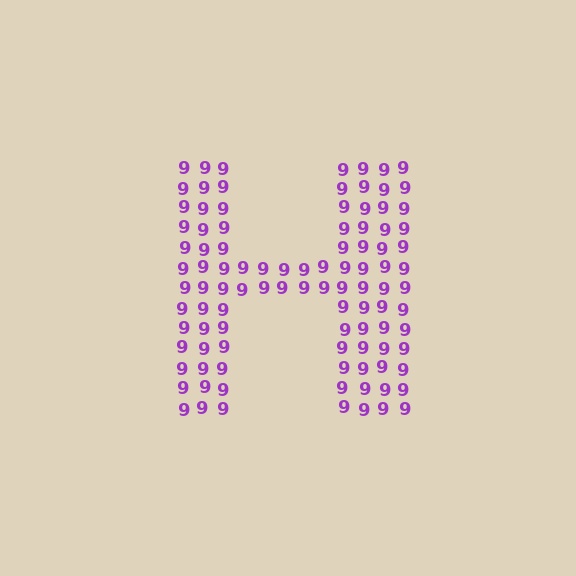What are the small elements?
The small elements are digit 9's.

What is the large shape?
The large shape is the letter H.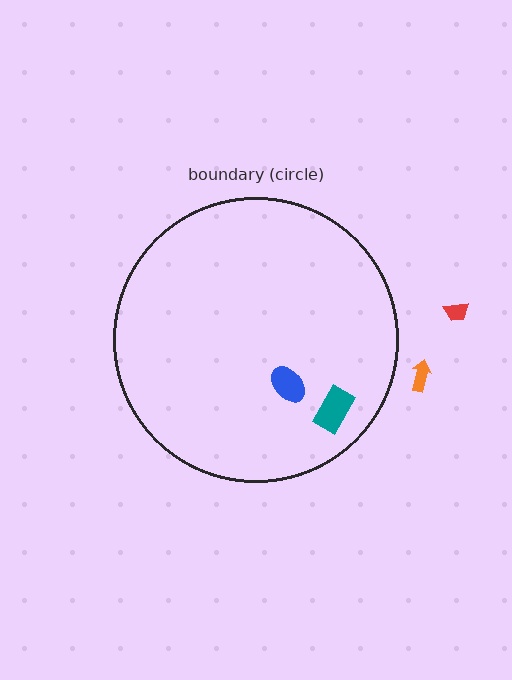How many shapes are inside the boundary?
2 inside, 2 outside.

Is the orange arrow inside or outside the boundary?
Outside.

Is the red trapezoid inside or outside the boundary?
Outside.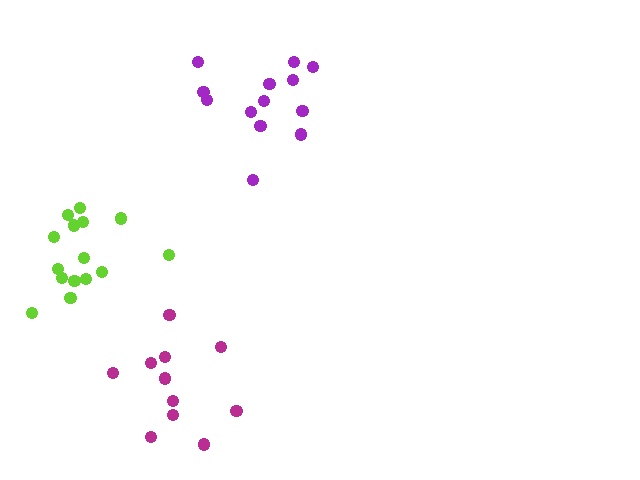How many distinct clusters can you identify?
There are 3 distinct clusters.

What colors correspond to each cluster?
The clusters are colored: purple, magenta, lime.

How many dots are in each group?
Group 1: 13 dots, Group 2: 11 dots, Group 3: 15 dots (39 total).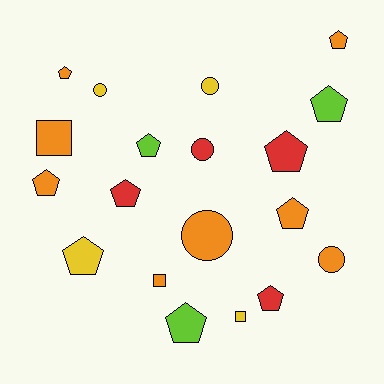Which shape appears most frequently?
Pentagon, with 11 objects.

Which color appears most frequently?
Orange, with 8 objects.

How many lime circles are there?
There are no lime circles.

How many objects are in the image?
There are 19 objects.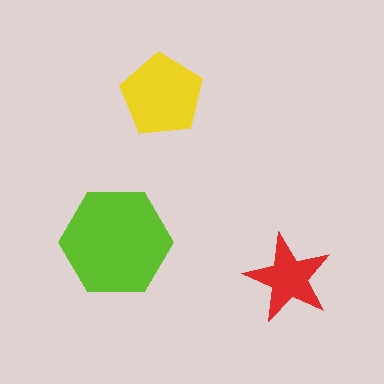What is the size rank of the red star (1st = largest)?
3rd.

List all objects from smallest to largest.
The red star, the yellow pentagon, the lime hexagon.